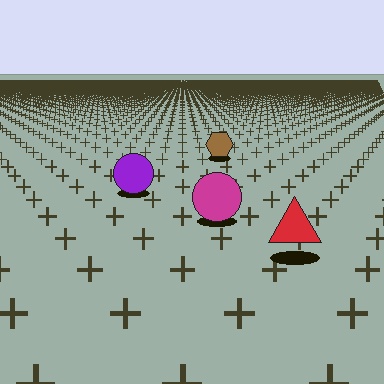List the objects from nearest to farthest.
From nearest to farthest: the red triangle, the magenta circle, the purple circle, the brown hexagon.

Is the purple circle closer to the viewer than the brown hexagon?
Yes. The purple circle is closer — you can tell from the texture gradient: the ground texture is coarser near it.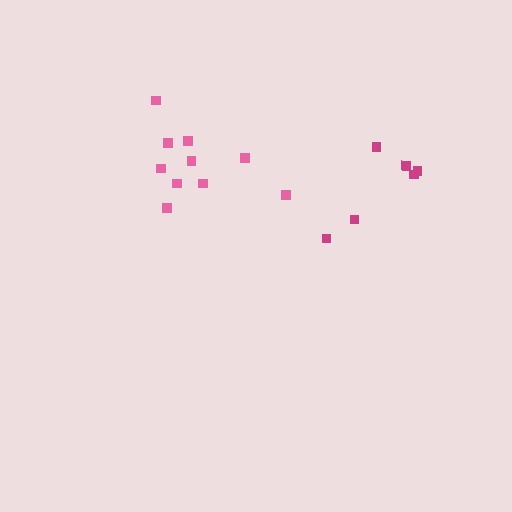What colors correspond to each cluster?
The clusters are colored: pink, magenta.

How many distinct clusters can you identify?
There are 2 distinct clusters.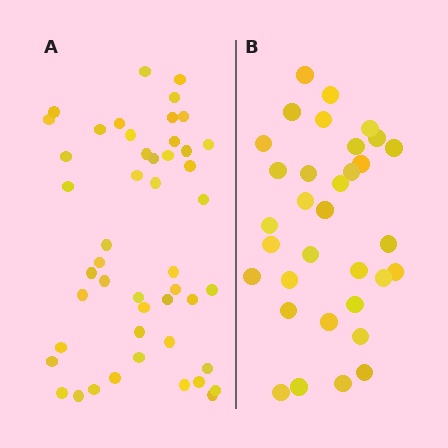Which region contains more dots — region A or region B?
Region A (the left region) has more dots.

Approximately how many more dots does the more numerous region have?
Region A has approximately 15 more dots than region B.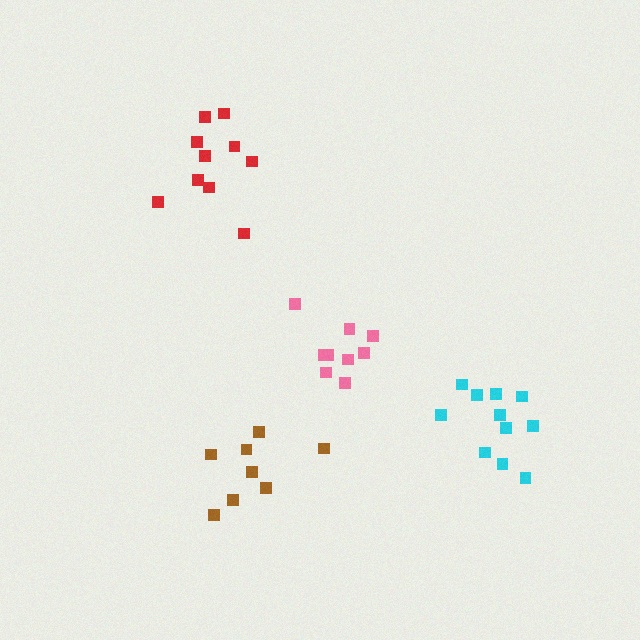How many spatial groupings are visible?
There are 4 spatial groupings.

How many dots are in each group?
Group 1: 9 dots, Group 2: 8 dots, Group 3: 11 dots, Group 4: 10 dots (38 total).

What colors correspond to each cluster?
The clusters are colored: pink, brown, cyan, red.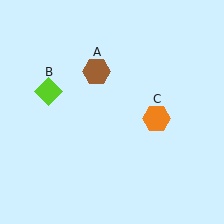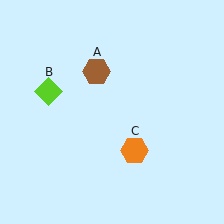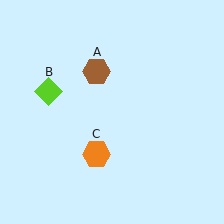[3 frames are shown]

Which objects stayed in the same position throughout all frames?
Brown hexagon (object A) and lime diamond (object B) remained stationary.